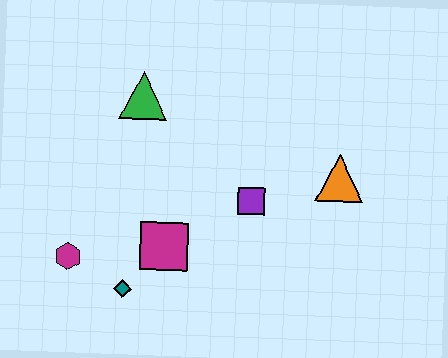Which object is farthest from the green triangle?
The orange triangle is farthest from the green triangle.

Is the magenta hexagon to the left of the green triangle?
Yes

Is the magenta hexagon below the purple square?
Yes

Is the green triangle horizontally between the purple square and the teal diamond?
Yes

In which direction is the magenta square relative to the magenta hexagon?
The magenta square is to the right of the magenta hexagon.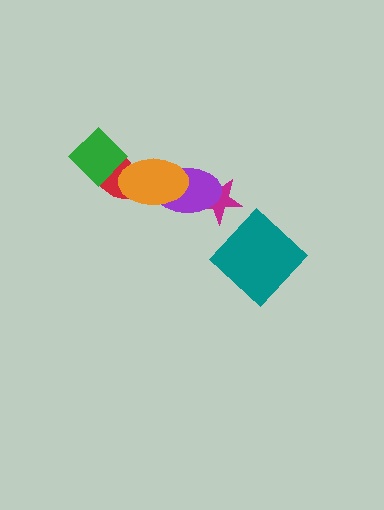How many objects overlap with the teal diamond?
0 objects overlap with the teal diamond.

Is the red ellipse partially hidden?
Yes, it is partially covered by another shape.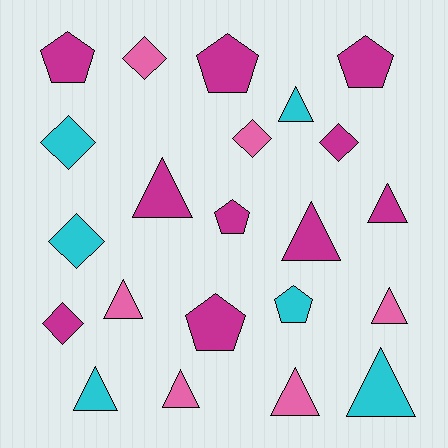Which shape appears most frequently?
Triangle, with 10 objects.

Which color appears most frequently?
Magenta, with 10 objects.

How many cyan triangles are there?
There are 3 cyan triangles.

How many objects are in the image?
There are 22 objects.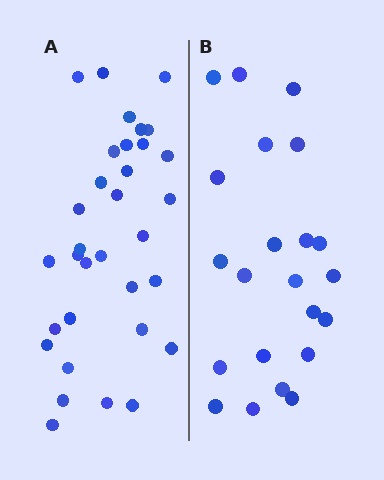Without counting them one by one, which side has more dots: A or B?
Region A (the left region) has more dots.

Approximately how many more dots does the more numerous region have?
Region A has roughly 12 or so more dots than region B.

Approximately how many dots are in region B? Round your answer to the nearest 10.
About 20 dots. (The exact count is 22, which rounds to 20.)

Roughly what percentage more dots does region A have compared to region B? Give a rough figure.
About 50% more.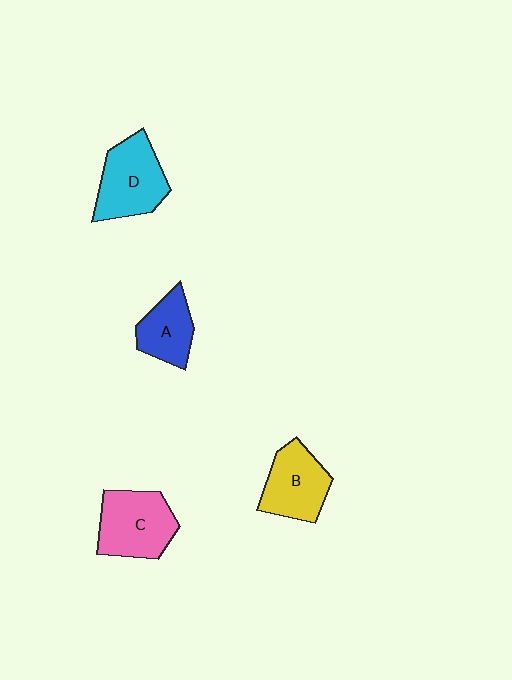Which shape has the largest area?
Shape C (pink).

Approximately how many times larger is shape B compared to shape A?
Approximately 1.3 times.